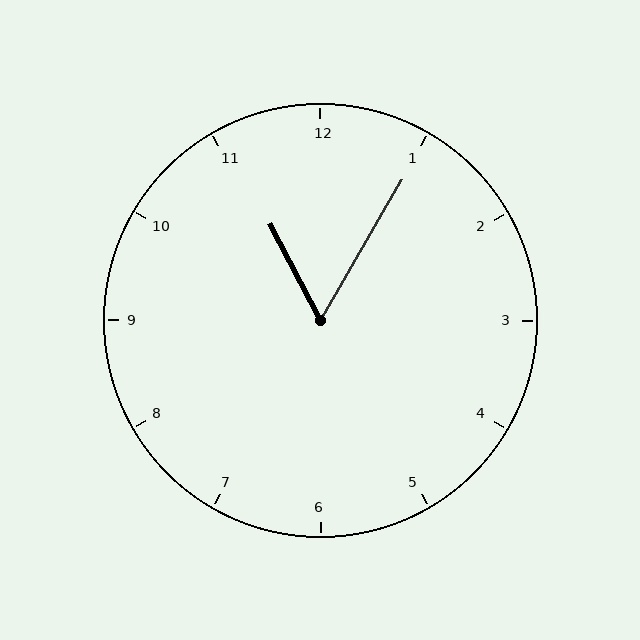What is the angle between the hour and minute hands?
Approximately 58 degrees.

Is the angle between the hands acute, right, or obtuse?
It is acute.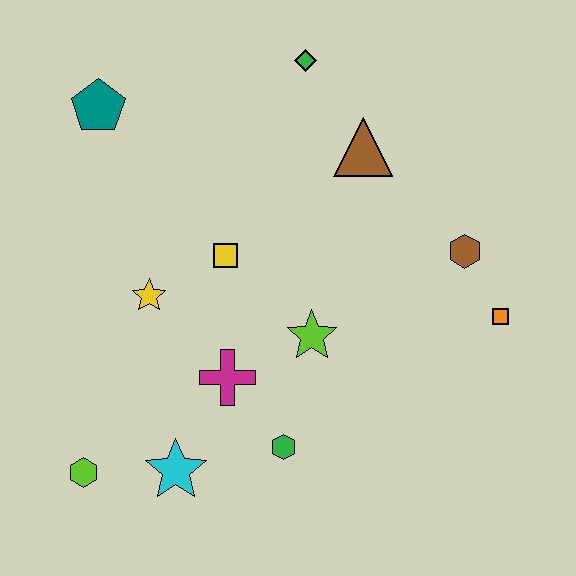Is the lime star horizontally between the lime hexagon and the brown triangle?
Yes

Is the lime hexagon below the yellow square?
Yes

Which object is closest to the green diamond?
The brown triangle is closest to the green diamond.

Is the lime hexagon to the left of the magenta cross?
Yes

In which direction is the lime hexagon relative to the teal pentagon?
The lime hexagon is below the teal pentagon.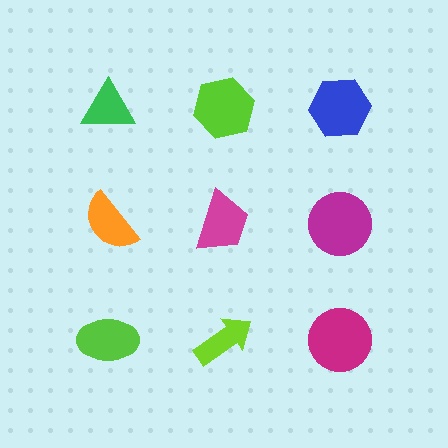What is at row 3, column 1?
A lime ellipse.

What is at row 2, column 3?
A magenta circle.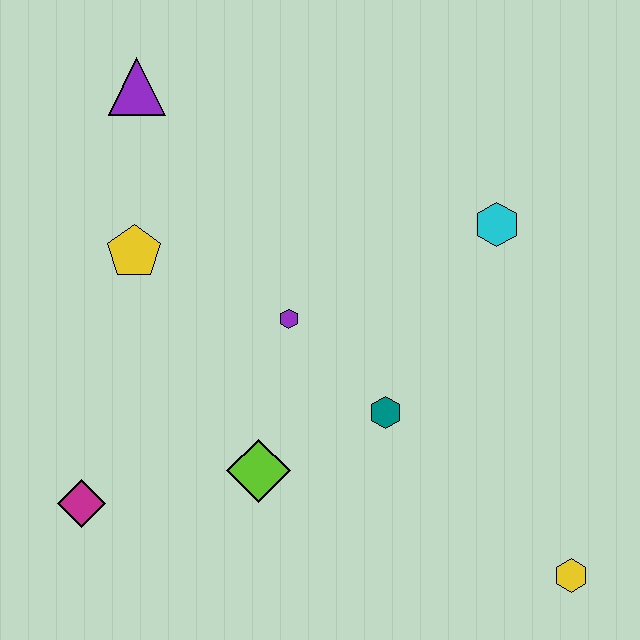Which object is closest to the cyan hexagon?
The teal hexagon is closest to the cyan hexagon.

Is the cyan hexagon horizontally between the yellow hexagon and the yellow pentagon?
Yes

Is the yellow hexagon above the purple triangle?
No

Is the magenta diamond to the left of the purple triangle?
Yes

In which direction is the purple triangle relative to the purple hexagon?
The purple triangle is above the purple hexagon.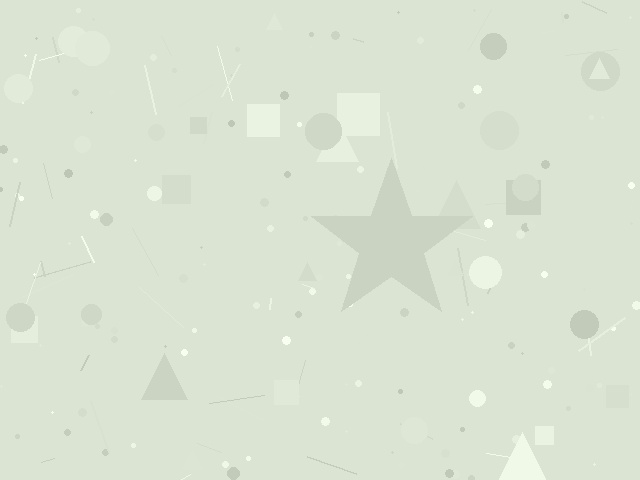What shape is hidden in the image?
A star is hidden in the image.